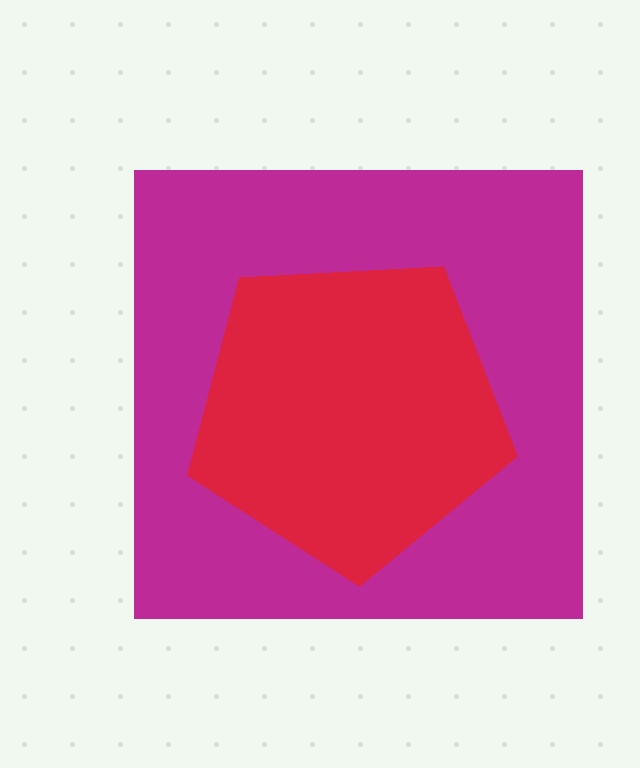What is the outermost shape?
The magenta square.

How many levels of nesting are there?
2.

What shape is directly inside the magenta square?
The red pentagon.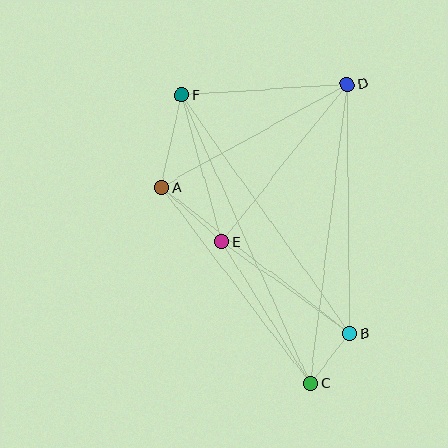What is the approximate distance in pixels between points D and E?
The distance between D and E is approximately 202 pixels.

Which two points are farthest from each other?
Points C and F are farthest from each other.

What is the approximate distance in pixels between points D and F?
The distance between D and F is approximately 166 pixels.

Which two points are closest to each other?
Points B and C are closest to each other.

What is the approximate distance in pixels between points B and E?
The distance between B and E is approximately 157 pixels.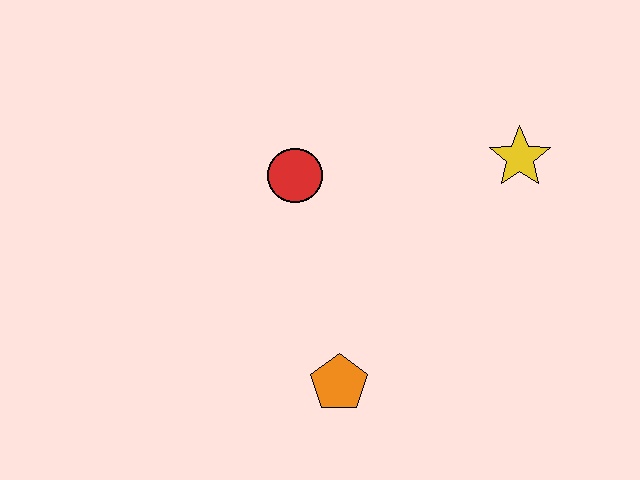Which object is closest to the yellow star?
The red circle is closest to the yellow star.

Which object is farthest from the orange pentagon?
The yellow star is farthest from the orange pentagon.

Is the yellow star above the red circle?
Yes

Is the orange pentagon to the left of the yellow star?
Yes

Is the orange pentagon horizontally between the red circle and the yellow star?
Yes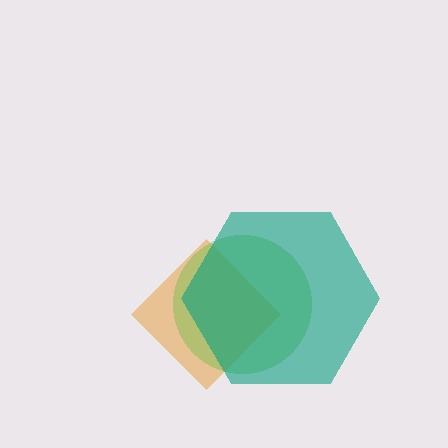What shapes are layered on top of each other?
The layered shapes are: an orange diamond, a lime circle, a teal hexagon.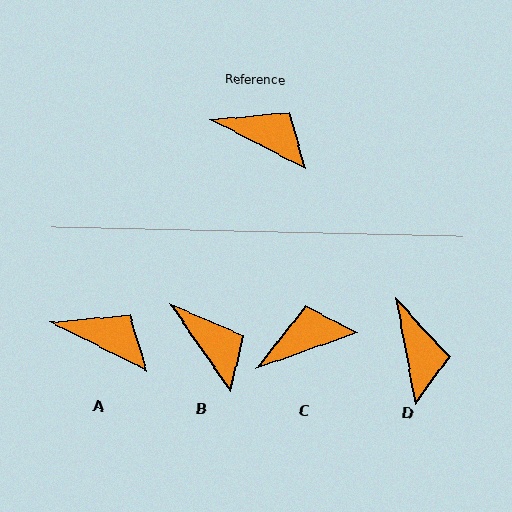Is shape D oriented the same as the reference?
No, it is off by about 53 degrees.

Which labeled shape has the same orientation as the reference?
A.